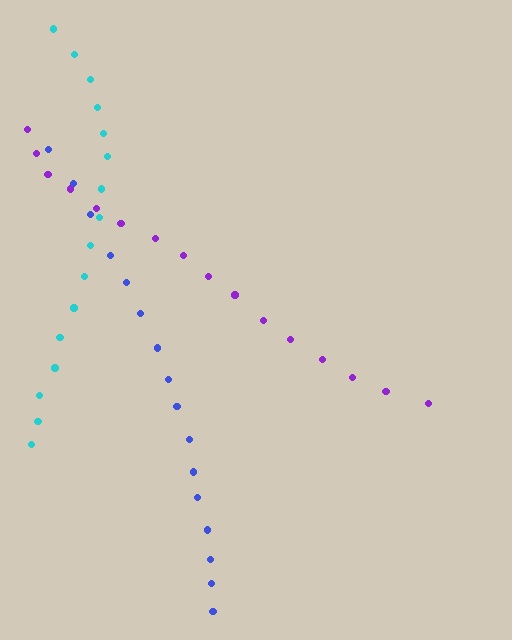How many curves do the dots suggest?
There are 3 distinct paths.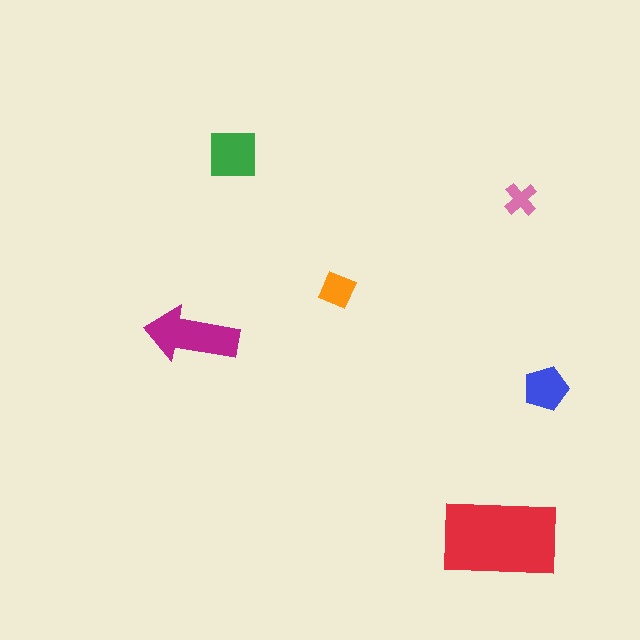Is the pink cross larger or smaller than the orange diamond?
Smaller.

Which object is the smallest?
The pink cross.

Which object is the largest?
The red rectangle.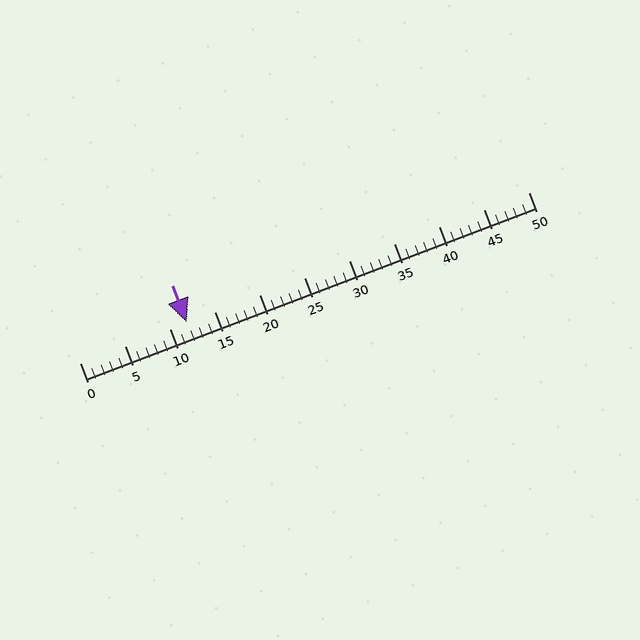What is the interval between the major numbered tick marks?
The major tick marks are spaced 5 units apart.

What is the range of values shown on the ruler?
The ruler shows values from 0 to 50.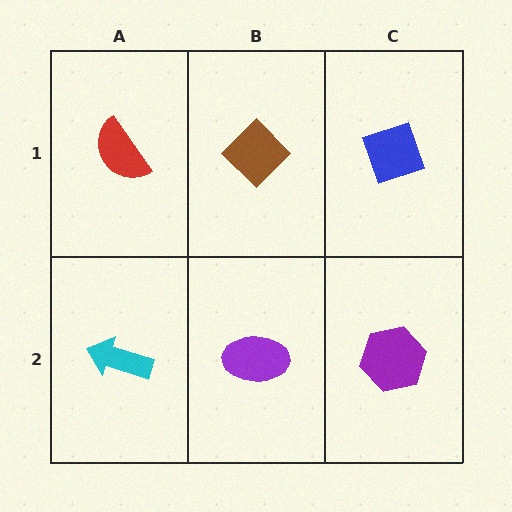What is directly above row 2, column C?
A blue diamond.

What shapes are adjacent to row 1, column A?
A cyan arrow (row 2, column A), a brown diamond (row 1, column B).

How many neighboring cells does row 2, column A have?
2.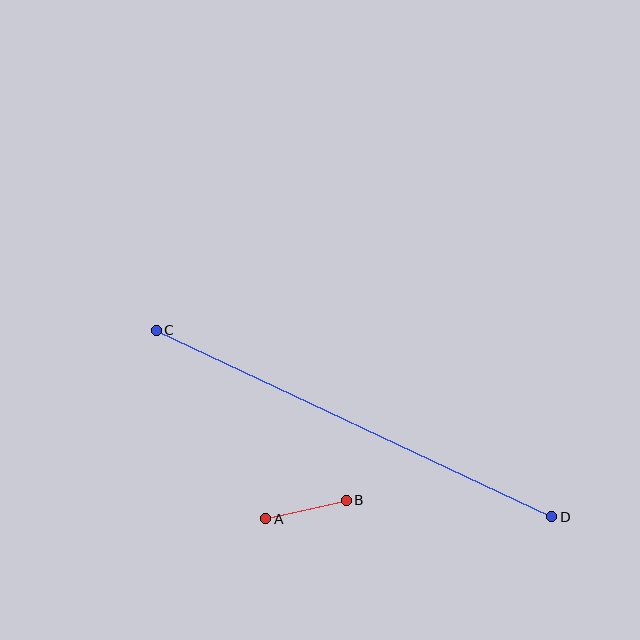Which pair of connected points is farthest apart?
Points C and D are farthest apart.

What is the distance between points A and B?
The distance is approximately 82 pixels.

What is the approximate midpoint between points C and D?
The midpoint is at approximately (354, 423) pixels.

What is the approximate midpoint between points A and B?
The midpoint is at approximately (306, 509) pixels.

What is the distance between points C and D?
The distance is approximately 437 pixels.